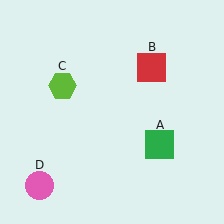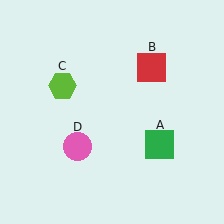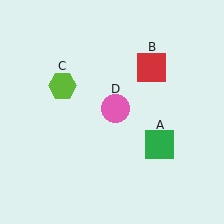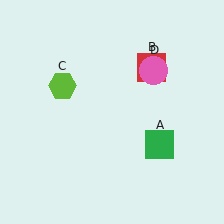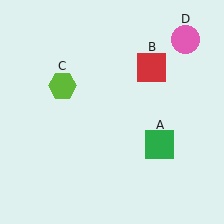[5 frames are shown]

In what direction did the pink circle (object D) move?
The pink circle (object D) moved up and to the right.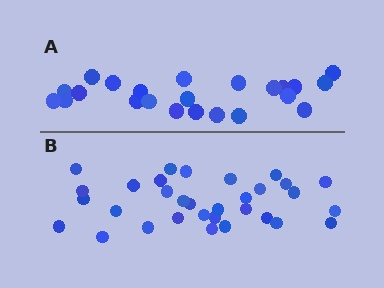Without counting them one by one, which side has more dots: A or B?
Region B (the bottom region) has more dots.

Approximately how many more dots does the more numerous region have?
Region B has roughly 8 or so more dots than region A.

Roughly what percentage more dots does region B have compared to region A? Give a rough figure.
About 40% more.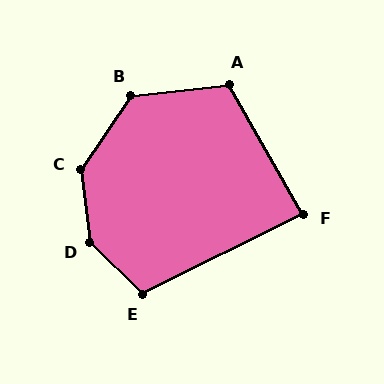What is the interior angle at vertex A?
Approximately 113 degrees (obtuse).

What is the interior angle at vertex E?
Approximately 109 degrees (obtuse).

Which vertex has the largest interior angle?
D, at approximately 142 degrees.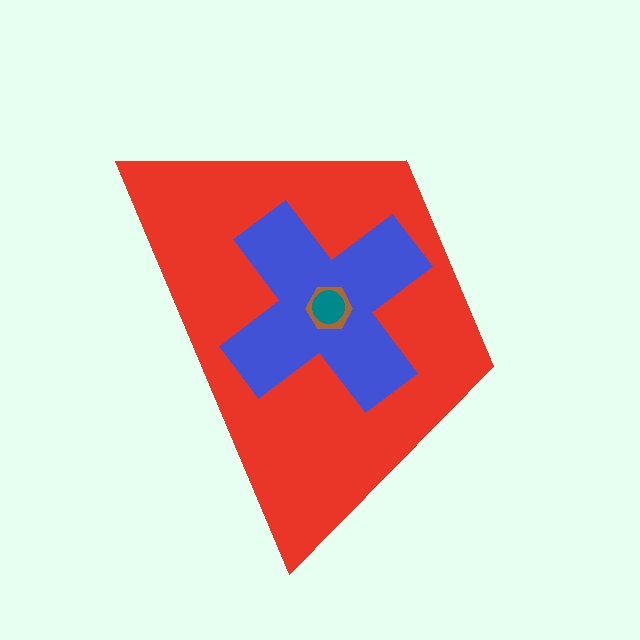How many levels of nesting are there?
4.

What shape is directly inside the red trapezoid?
The blue cross.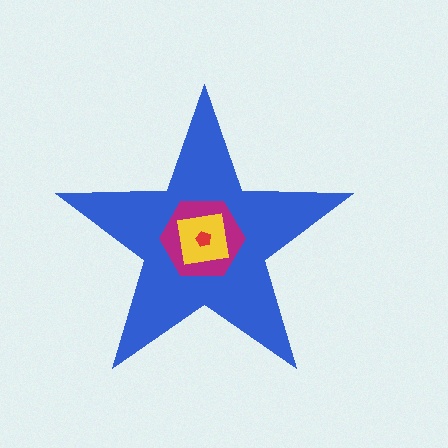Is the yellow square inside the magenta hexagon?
Yes.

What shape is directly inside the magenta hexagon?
The yellow square.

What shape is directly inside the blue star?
The magenta hexagon.